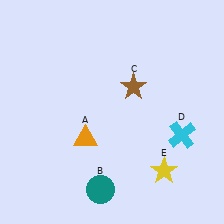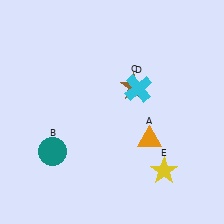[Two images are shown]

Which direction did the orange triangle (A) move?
The orange triangle (A) moved right.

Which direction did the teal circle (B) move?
The teal circle (B) moved left.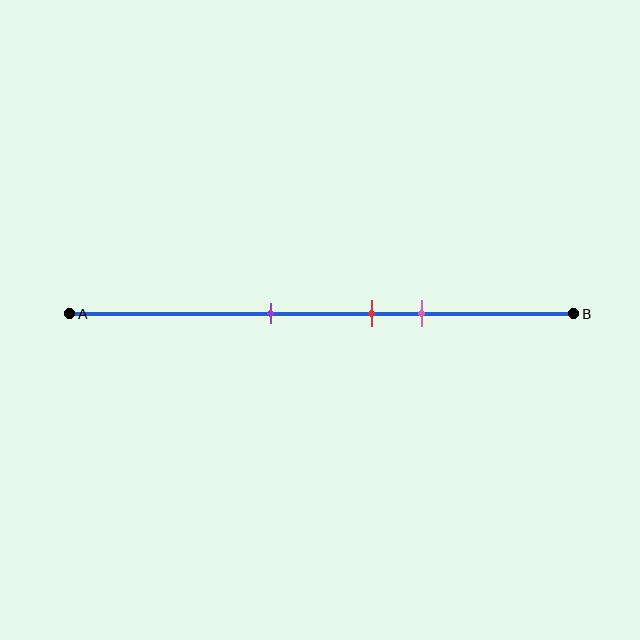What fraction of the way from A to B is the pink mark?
The pink mark is approximately 70% (0.7) of the way from A to B.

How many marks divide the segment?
There are 3 marks dividing the segment.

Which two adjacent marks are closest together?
The red and pink marks are the closest adjacent pair.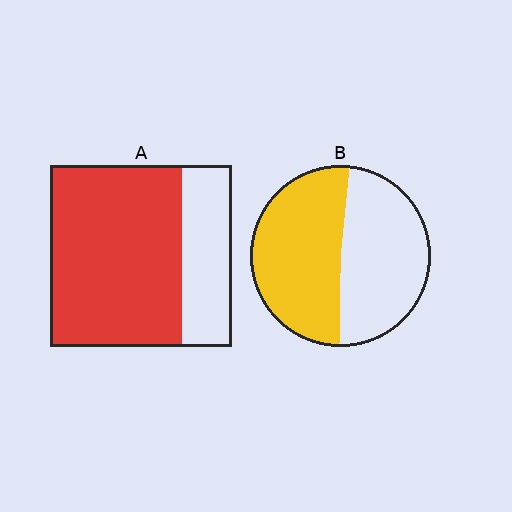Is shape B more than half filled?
Roughly half.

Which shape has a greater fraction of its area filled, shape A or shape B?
Shape A.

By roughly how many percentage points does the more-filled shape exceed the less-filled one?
By roughly 20 percentage points (A over B).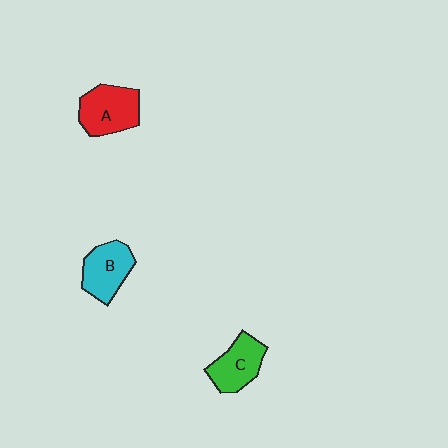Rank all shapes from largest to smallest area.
From largest to smallest: A (red), B (cyan), C (green).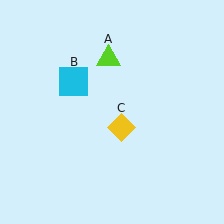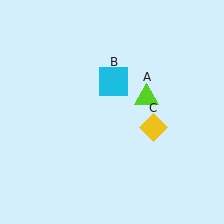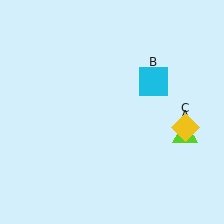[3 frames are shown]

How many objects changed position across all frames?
3 objects changed position: lime triangle (object A), cyan square (object B), yellow diamond (object C).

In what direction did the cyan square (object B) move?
The cyan square (object B) moved right.